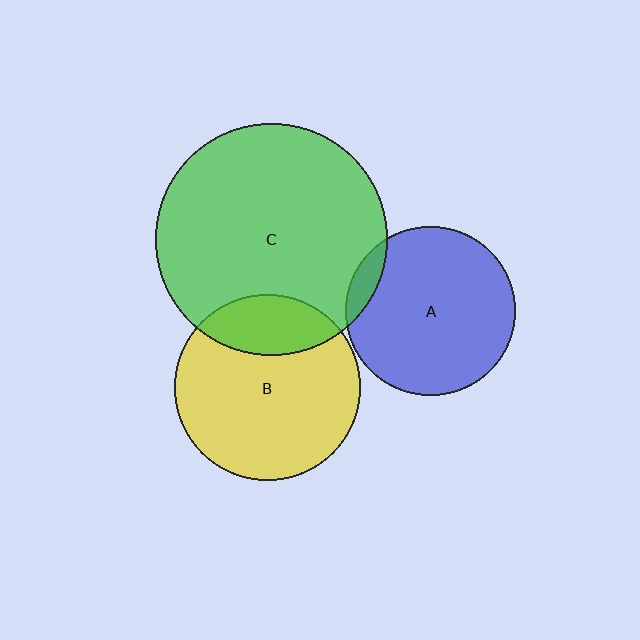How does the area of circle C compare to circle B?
Approximately 1.5 times.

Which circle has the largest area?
Circle C (green).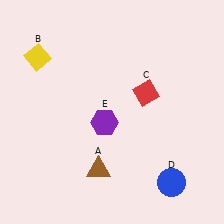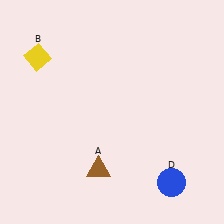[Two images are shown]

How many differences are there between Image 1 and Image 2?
There are 2 differences between the two images.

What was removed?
The purple hexagon (E), the red diamond (C) were removed in Image 2.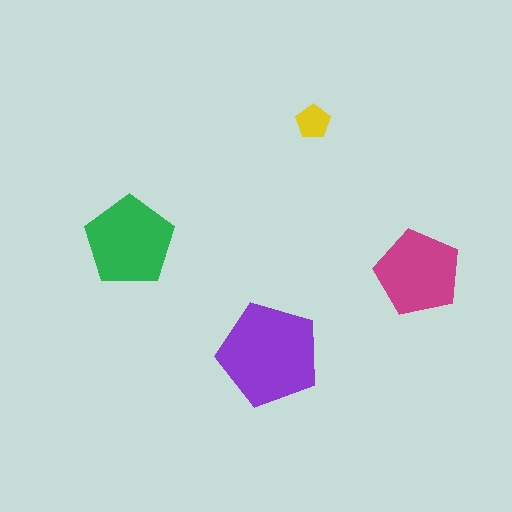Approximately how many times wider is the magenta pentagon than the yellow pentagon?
About 2.5 times wider.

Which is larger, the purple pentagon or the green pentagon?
The purple one.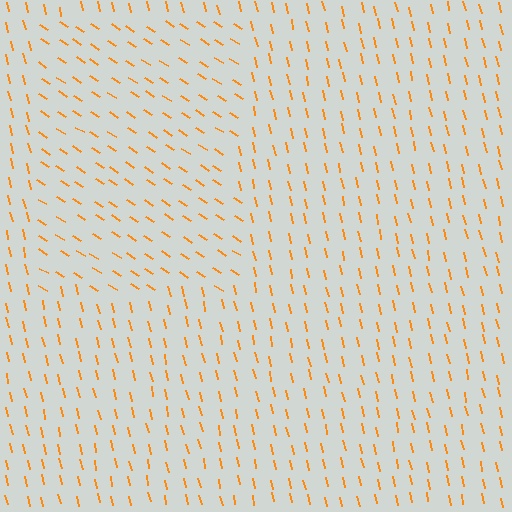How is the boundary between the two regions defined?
The boundary is defined purely by a change in line orientation (approximately 45 degrees difference). All lines are the same color and thickness.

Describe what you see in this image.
The image is filled with small orange line segments. A rectangle region in the image has lines oriented differently from the surrounding lines, creating a visible texture boundary.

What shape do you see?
I see a rectangle.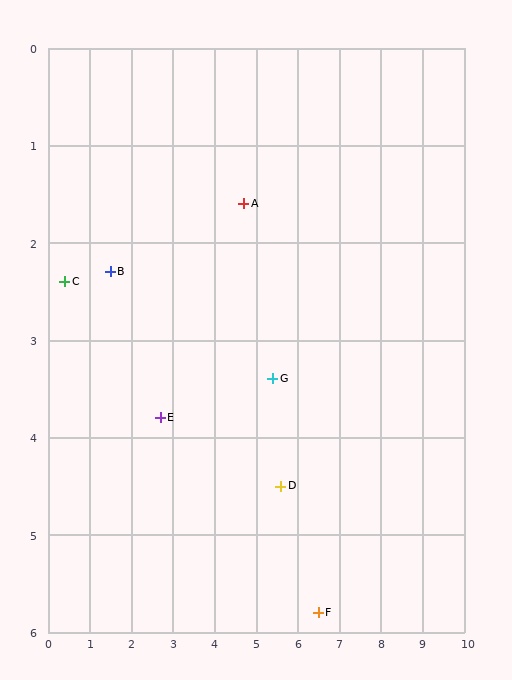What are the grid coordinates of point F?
Point F is at approximately (6.5, 5.8).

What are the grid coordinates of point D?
Point D is at approximately (5.6, 4.5).